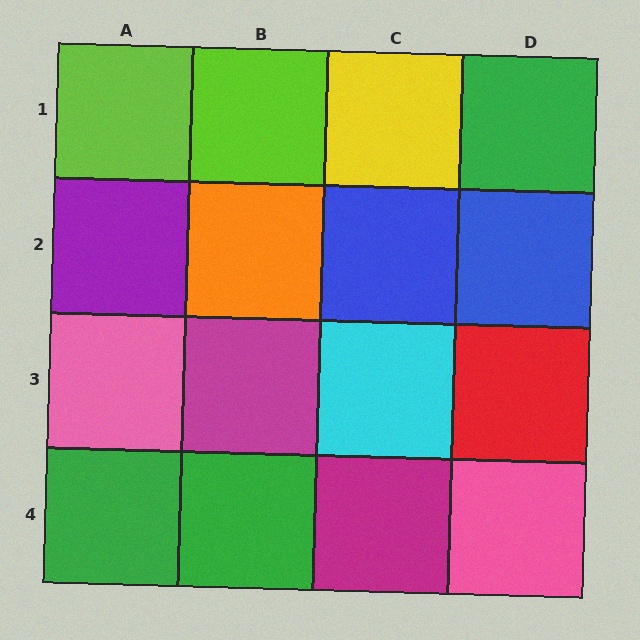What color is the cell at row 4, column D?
Pink.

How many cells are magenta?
2 cells are magenta.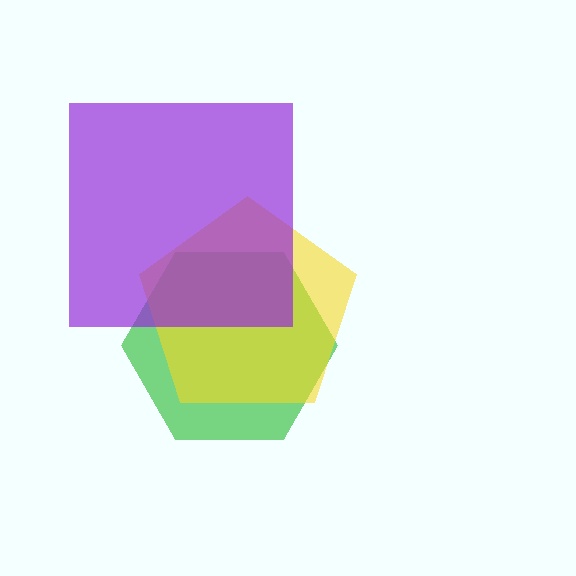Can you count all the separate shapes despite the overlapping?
Yes, there are 3 separate shapes.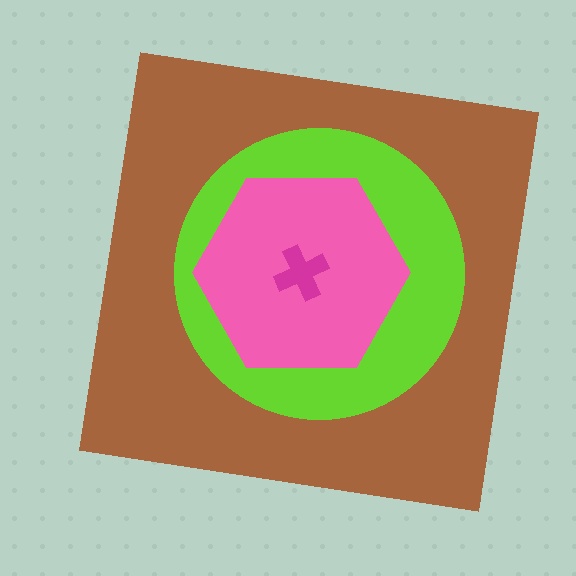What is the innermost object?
The magenta cross.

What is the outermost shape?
The brown square.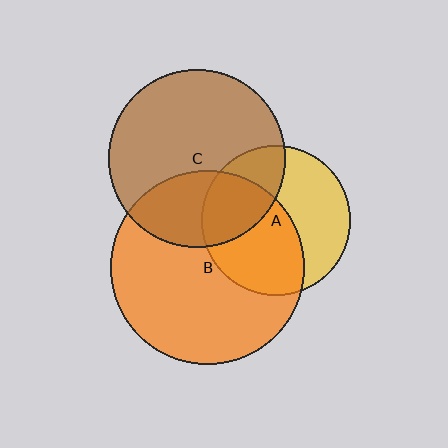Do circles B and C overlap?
Yes.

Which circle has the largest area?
Circle B (orange).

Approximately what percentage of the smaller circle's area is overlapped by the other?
Approximately 35%.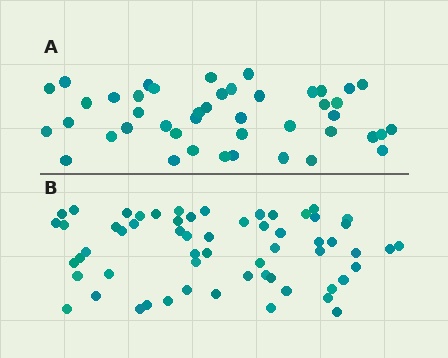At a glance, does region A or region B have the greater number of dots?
Region B (the bottom region) has more dots.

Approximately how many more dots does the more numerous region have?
Region B has approximately 15 more dots than region A.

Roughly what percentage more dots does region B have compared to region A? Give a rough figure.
About 35% more.